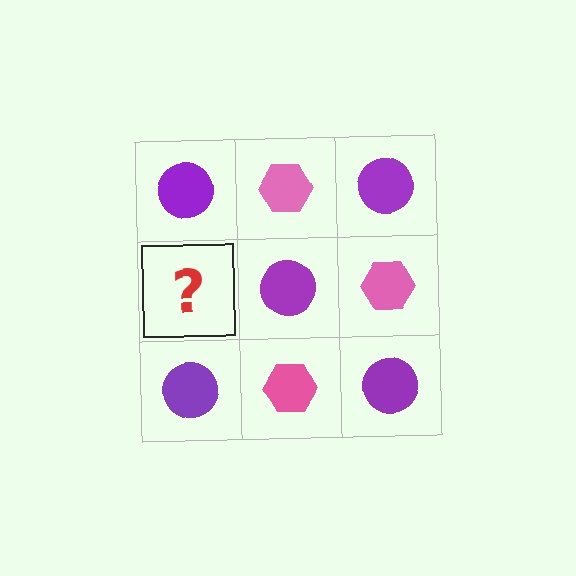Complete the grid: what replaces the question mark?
The question mark should be replaced with a pink hexagon.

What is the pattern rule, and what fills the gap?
The rule is that it alternates purple circle and pink hexagon in a checkerboard pattern. The gap should be filled with a pink hexagon.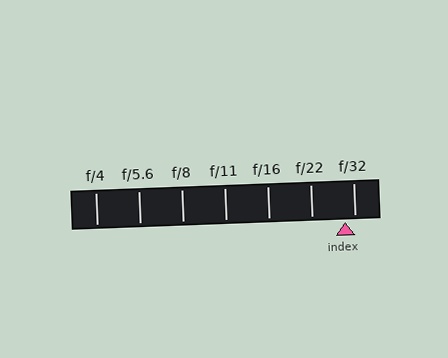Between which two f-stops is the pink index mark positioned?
The index mark is between f/22 and f/32.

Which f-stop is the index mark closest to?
The index mark is closest to f/32.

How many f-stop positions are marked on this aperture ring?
There are 7 f-stop positions marked.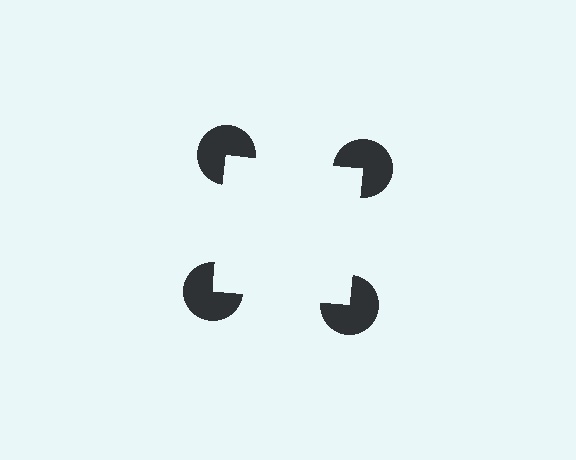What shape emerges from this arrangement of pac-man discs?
An illusory square — its edges are inferred from the aligned wedge cuts in the pac-man discs, not physically drawn.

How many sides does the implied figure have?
4 sides.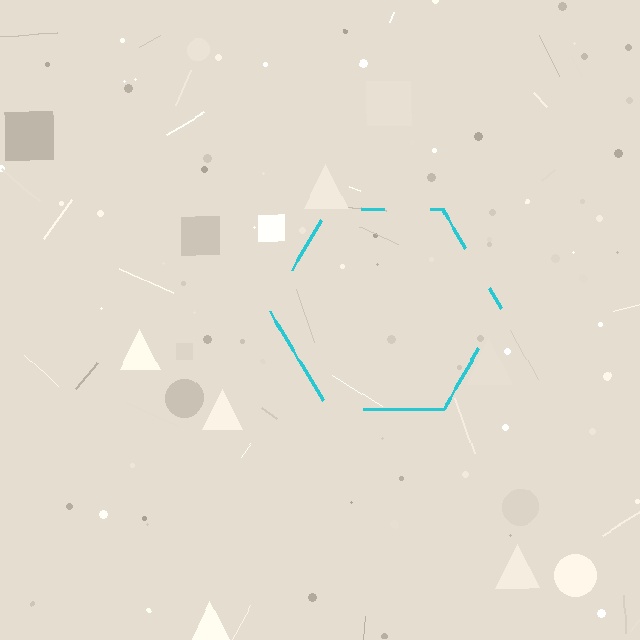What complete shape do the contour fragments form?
The contour fragments form a hexagon.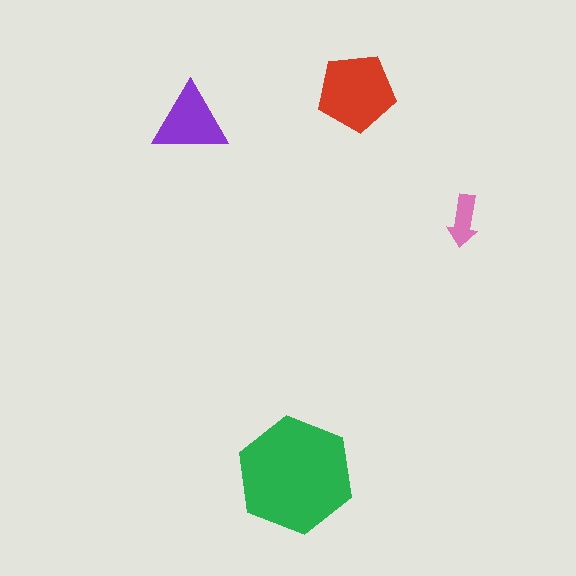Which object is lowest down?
The green hexagon is bottommost.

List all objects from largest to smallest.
The green hexagon, the red pentagon, the purple triangle, the pink arrow.